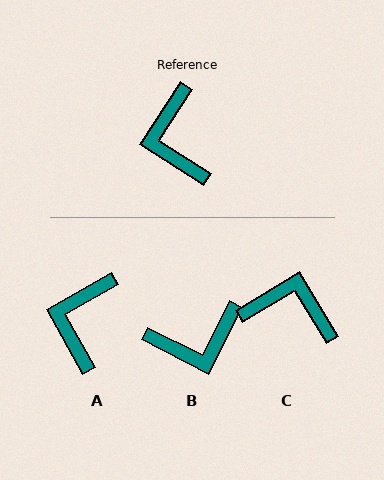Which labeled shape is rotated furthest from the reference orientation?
C, about 116 degrees away.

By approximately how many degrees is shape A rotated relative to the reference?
Approximately 28 degrees clockwise.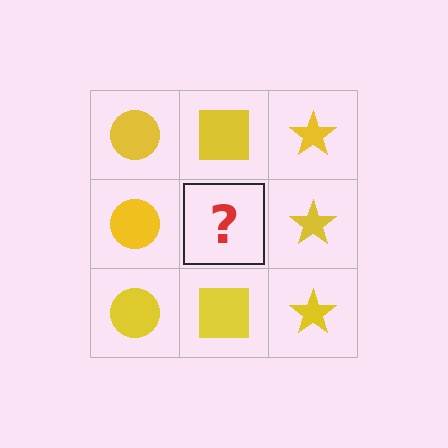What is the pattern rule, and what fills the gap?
The rule is that each column has a consistent shape. The gap should be filled with a yellow square.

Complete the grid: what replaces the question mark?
The question mark should be replaced with a yellow square.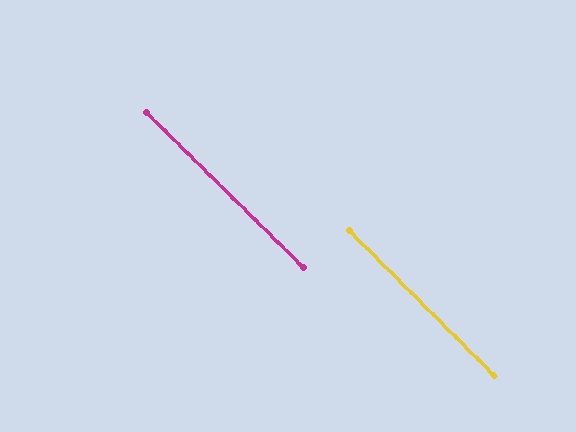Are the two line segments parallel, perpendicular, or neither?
Parallel — their directions differ by only 0.3°.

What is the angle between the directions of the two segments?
Approximately 0 degrees.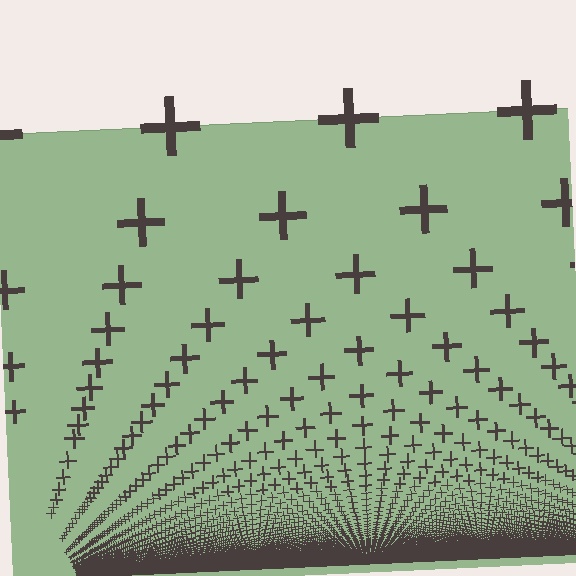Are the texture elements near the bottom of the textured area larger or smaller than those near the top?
Smaller. The gradient is inverted — elements near the bottom are smaller and denser.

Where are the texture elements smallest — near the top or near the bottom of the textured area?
Near the bottom.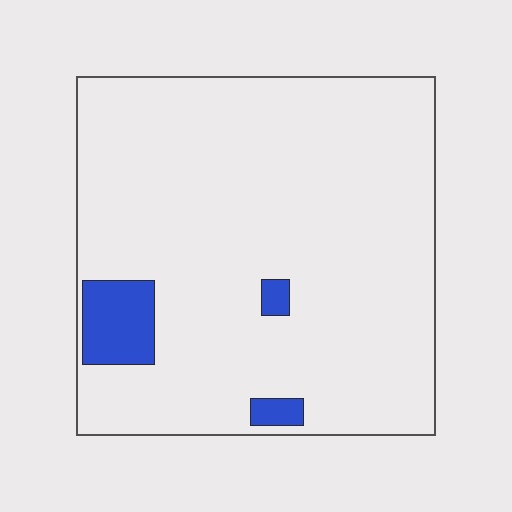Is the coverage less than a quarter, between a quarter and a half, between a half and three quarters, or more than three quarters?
Less than a quarter.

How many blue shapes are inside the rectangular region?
3.